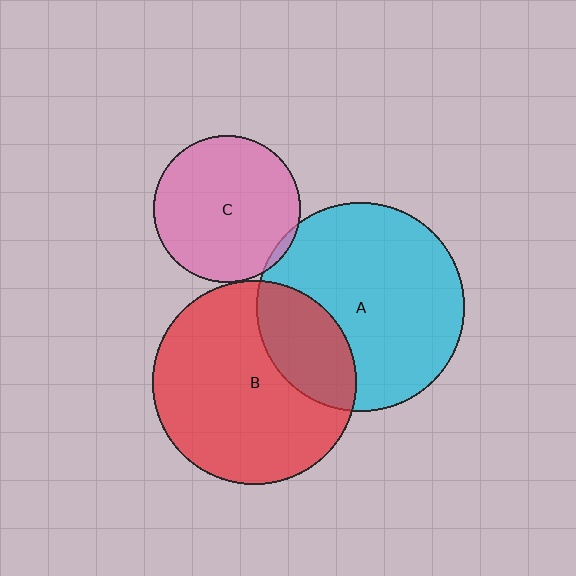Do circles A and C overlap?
Yes.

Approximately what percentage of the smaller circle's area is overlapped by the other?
Approximately 5%.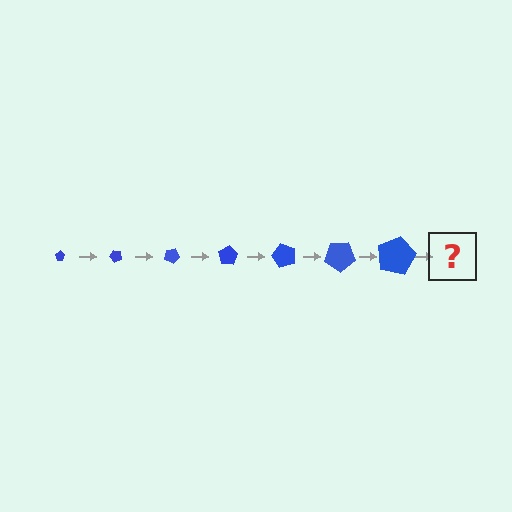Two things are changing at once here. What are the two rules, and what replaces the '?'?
The two rules are that the pentagon grows larger each step and it rotates 50 degrees each step. The '?' should be a pentagon, larger than the previous one and rotated 350 degrees from the start.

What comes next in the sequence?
The next element should be a pentagon, larger than the previous one and rotated 350 degrees from the start.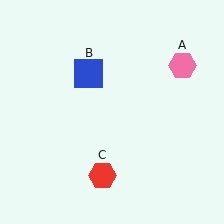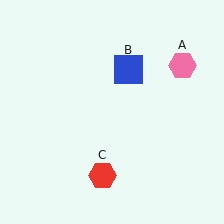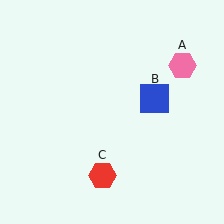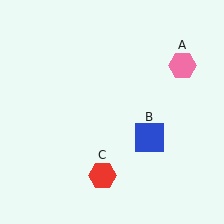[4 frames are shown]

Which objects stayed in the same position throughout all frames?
Pink hexagon (object A) and red hexagon (object C) remained stationary.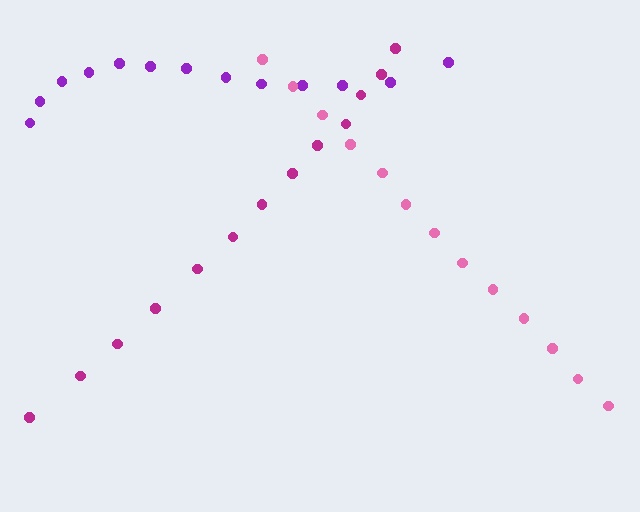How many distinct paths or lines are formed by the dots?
There are 3 distinct paths.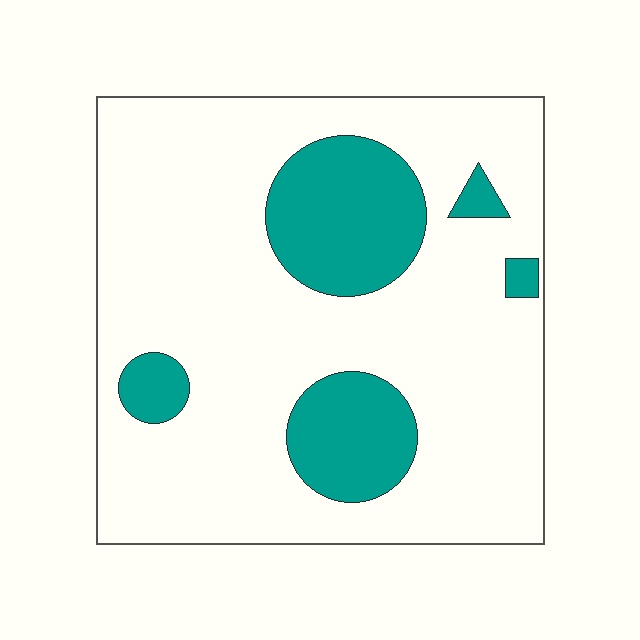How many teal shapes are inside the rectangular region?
5.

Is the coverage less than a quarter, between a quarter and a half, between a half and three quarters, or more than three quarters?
Less than a quarter.